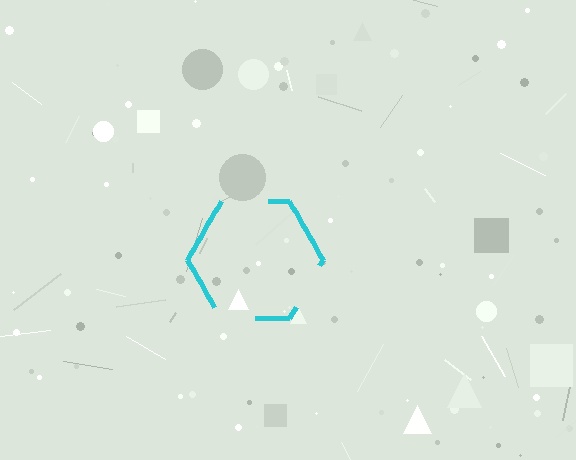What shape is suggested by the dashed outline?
The dashed outline suggests a hexagon.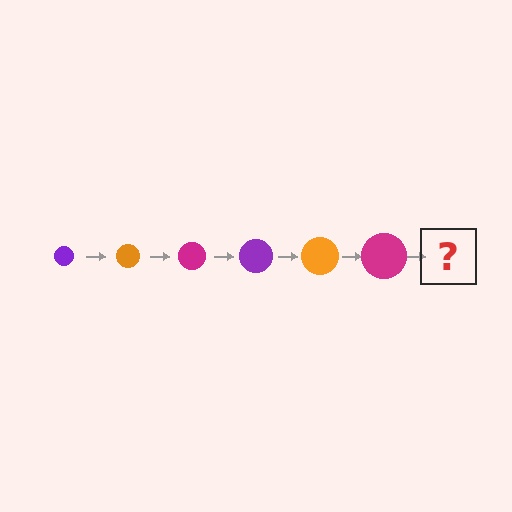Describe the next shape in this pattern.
It should be a purple circle, larger than the previous one.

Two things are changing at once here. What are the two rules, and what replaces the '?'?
The two rules are that the circle grows larger each step and the color cycles through purple, orange, and magenta. The '?' should be a purple circle, larger than the previous one.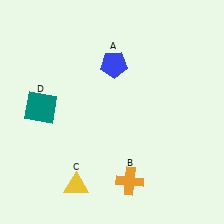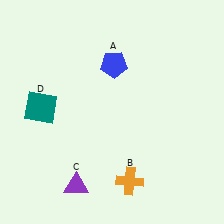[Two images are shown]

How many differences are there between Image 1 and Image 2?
There is 1 difference between the two images.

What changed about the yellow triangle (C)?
In Image 1, C is yellow. In Image 2, it changed to purple.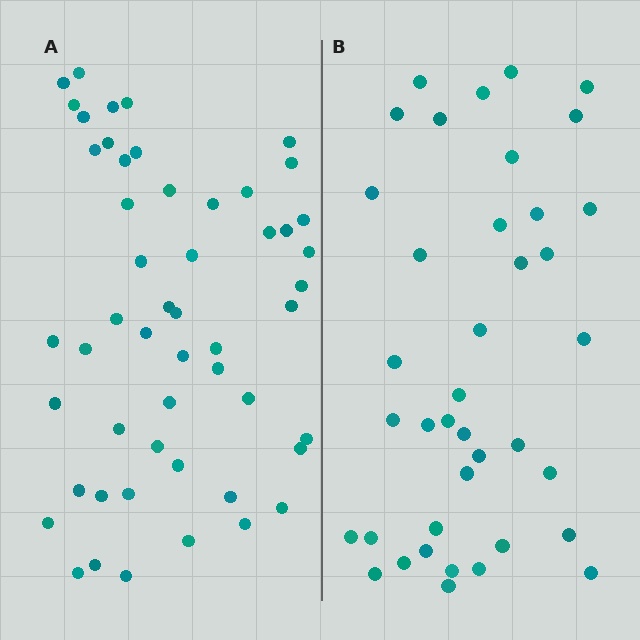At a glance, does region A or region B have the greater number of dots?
Region A (the left region) has more dots.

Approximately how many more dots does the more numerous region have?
Region A has approximately 15 more dots than region B.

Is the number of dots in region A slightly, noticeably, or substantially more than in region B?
Region A has noticeably more, but not dramatically so. The ratio is roughly 1.3 to 1.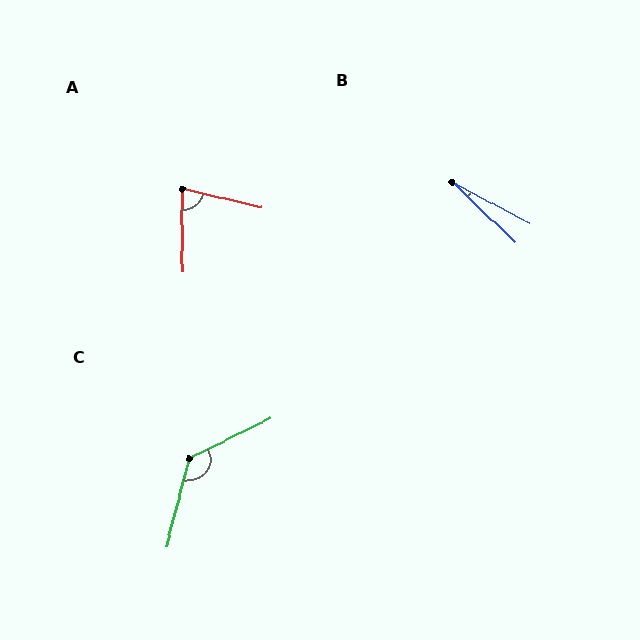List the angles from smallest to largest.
B (16°), A (76°), C (130°).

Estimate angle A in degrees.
Approximately 76 degrees.